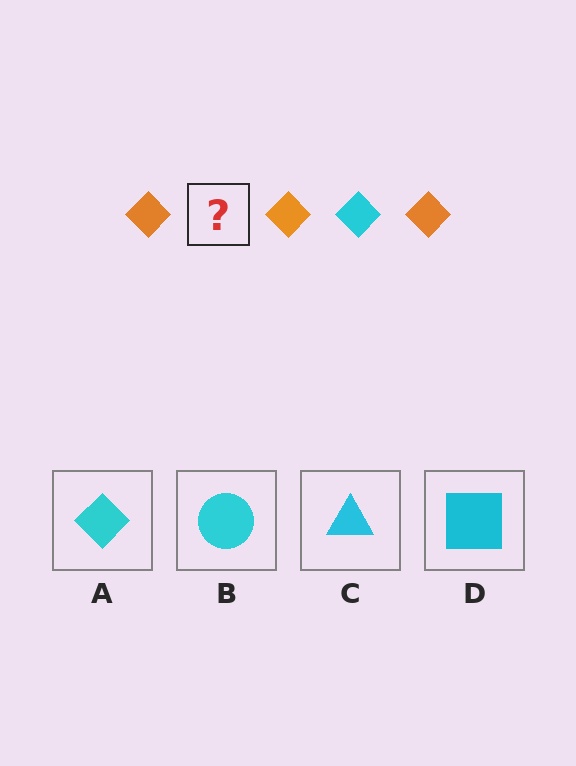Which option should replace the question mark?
Option A.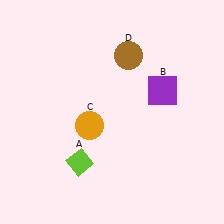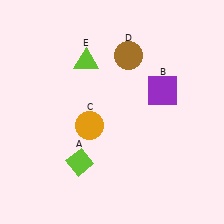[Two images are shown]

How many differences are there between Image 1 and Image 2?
There is 1 difference between the two images.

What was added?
A lime triangle (E) was added in Image 2.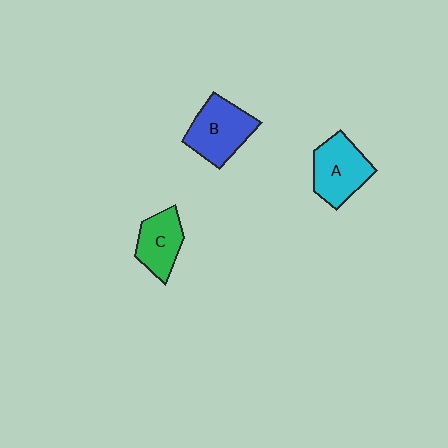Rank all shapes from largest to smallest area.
From largest to smallest: B (blue), A (cyan), C (green).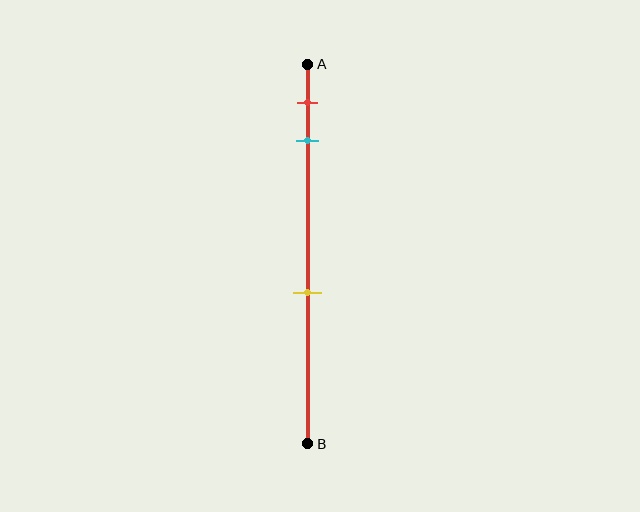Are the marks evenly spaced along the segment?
No, the marks are not evenly spaced.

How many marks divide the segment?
There are 3 marks dividing the segment.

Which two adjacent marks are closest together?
The red and cyan marks are the closest adjacent pair.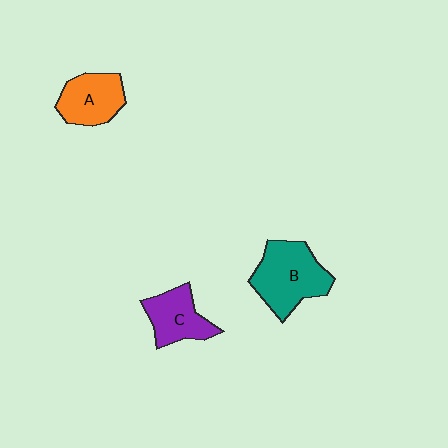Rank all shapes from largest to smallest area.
From largest to smallest: B (teal), A (orange), C (purple).